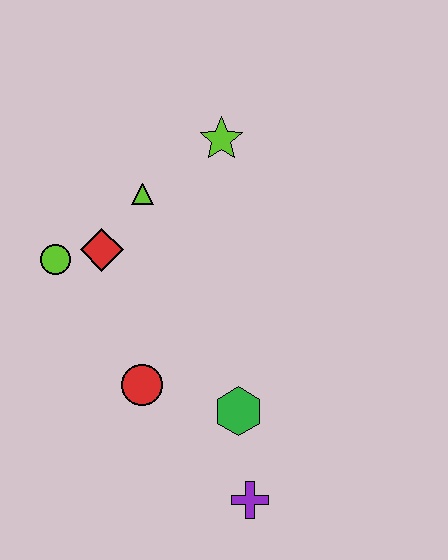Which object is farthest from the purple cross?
The lime star is farthest from the purple cross.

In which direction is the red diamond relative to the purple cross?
The red diamond is above the purple cross.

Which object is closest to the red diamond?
The lime circle is closest to the red diamond.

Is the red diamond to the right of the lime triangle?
No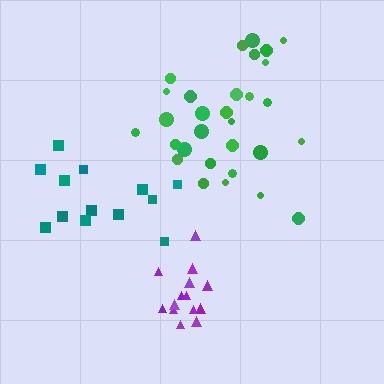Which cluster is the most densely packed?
Purple.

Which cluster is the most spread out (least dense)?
Teal.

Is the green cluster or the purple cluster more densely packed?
Purple.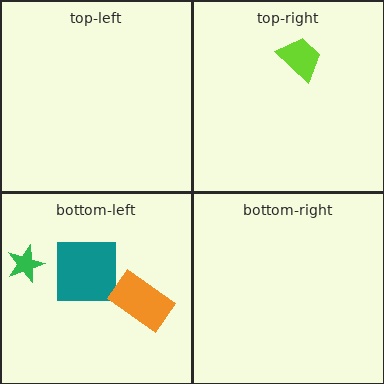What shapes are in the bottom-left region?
The teal square, the orange rectangle, the green star.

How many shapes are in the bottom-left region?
3.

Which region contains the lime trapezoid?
The top-right region.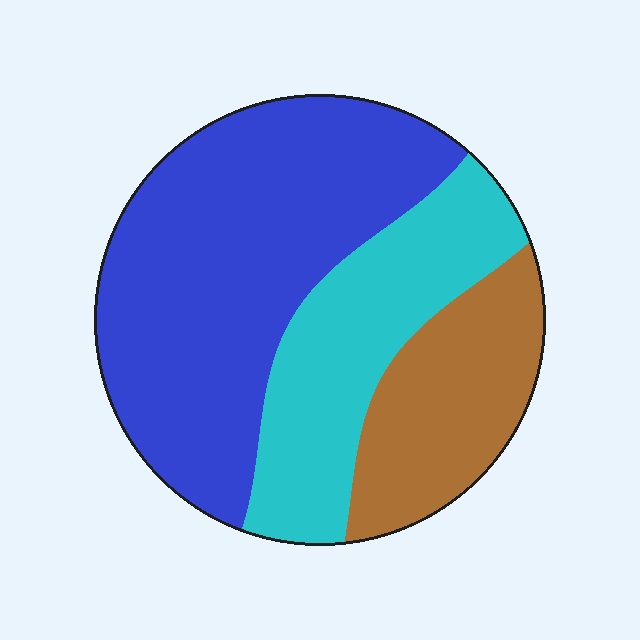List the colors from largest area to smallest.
From largest to smallest: blue, cyan, brown.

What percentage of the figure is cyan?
Cyan takes up about one quarter (1/4) of the figure.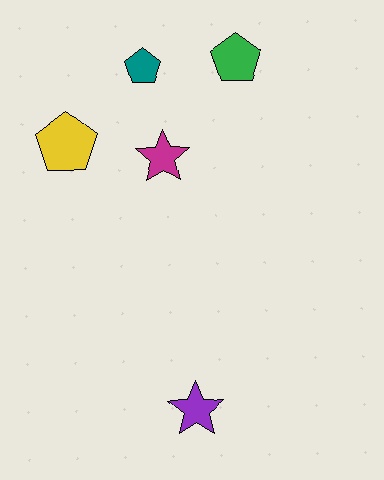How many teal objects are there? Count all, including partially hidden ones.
There is 1 teal object.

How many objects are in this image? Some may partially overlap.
There are 5 objects.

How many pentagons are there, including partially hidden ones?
There are 3 pentagons.